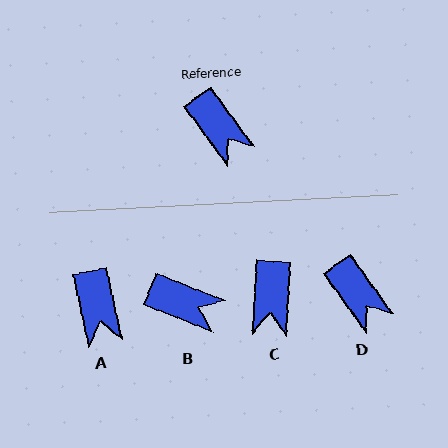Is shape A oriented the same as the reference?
No, it is off by about 24 degrees.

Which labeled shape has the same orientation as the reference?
D.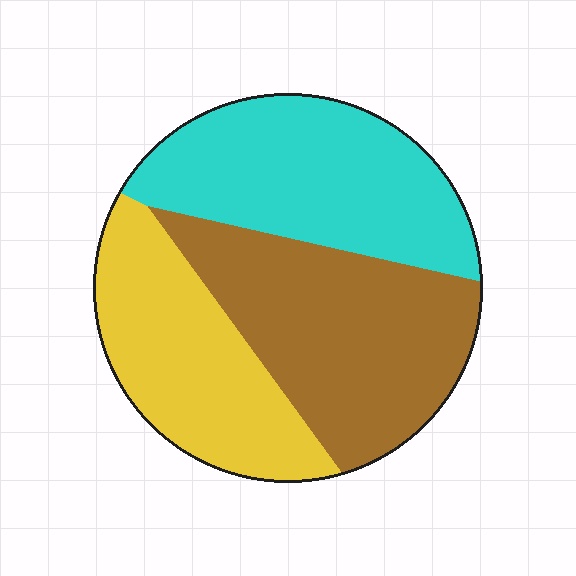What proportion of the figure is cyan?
Cyan covers about 35% of the figure.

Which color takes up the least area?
Yellow, at roughly 30%.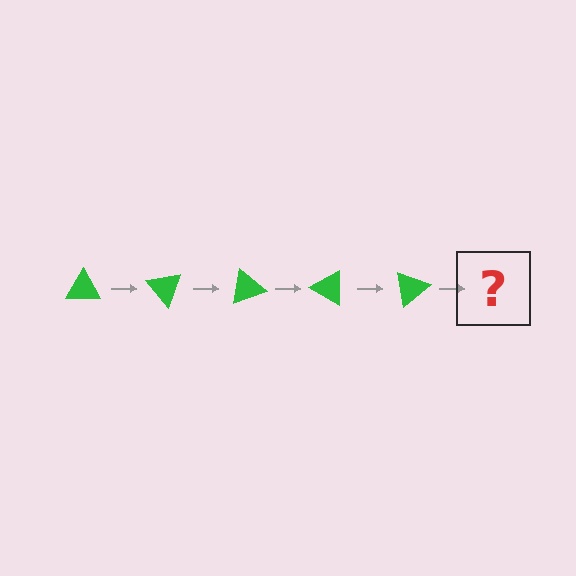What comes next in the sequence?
The next element should be a green triangle rotated 250 degrees.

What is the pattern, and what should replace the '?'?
The pattern is that the triangle rotates 50 degrees each step. The '?' should be a green triangle rotated 250 degrees.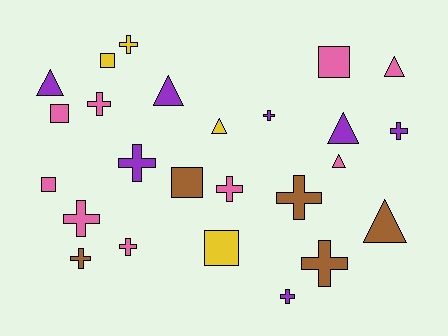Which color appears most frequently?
Pink, with 9 objects.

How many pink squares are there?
There are 3 pink squares.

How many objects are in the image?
There are 25 objects.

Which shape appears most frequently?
Cross, with 12 objects.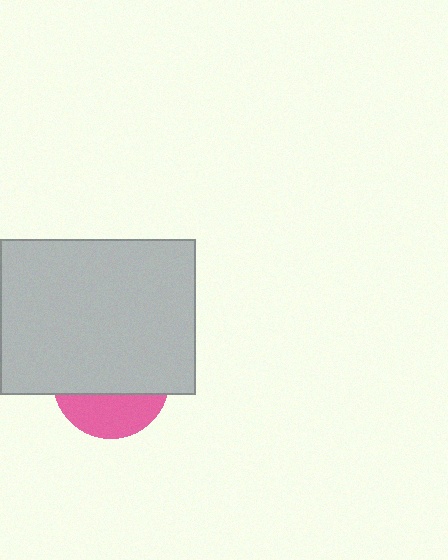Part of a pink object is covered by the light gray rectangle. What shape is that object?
It is a circle.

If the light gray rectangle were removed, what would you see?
You would see the complete pink circle.